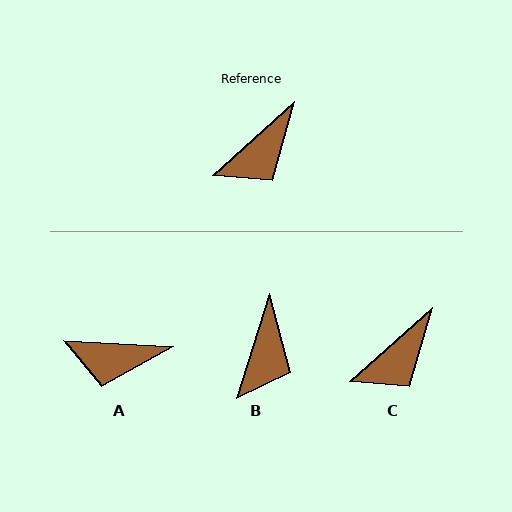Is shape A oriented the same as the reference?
No, it is off by about 45 degrees.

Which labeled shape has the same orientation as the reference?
C.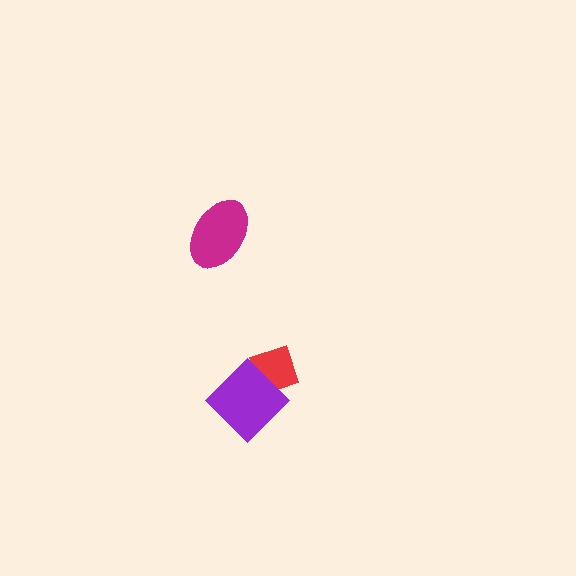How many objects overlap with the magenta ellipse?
0 objects overlap with the magenta ellipse.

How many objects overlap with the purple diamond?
1 object overlaps with the purple diamond.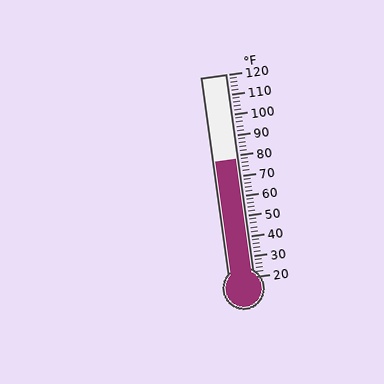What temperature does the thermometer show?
The thermometer shows approximately 78°F.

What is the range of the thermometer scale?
The thermometer scale ranges from 20°F to 120°F.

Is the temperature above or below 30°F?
The temperature is above 30°F.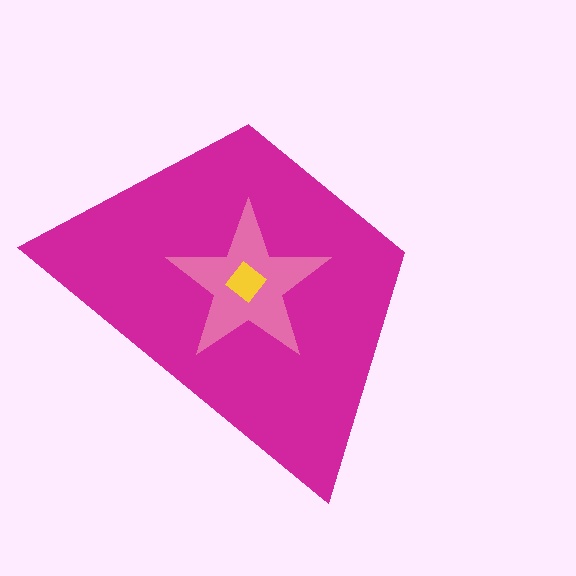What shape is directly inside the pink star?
The yellow diamond.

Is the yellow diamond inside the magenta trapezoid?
Yes.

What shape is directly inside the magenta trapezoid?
The pink star.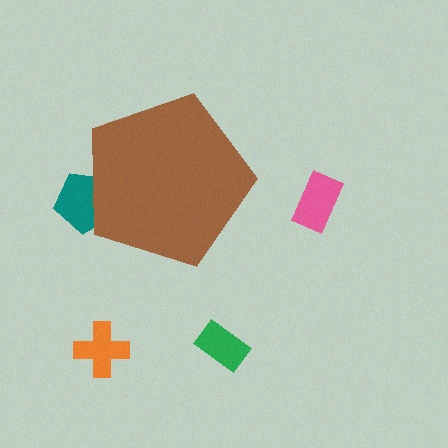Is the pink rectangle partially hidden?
No, the pink rectangle is fully visible.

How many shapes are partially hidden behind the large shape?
1 shape is partially hidden.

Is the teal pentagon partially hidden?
Yes, the teal pentagon is partially hidden behind the brown pentagon.